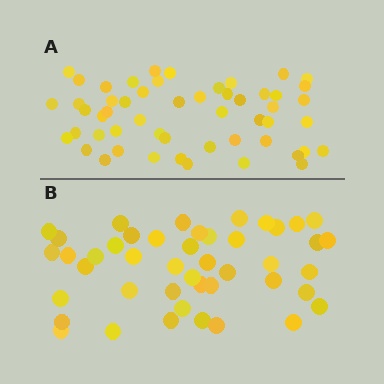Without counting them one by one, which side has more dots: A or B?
Region A (the top region) has more dots.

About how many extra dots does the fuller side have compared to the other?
Region A has roughly 8 or so more dots than region B.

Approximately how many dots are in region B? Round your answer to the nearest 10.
About 40 dots. (The exact count is 45, which rounds to 40.)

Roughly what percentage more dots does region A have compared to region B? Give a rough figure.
About 20% more.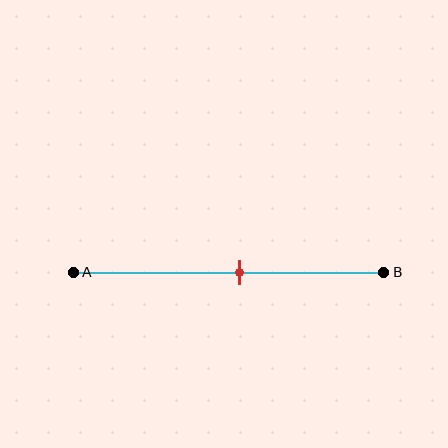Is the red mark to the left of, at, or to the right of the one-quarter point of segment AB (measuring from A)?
The red mark is to the right of the one-quarter point of segment AB.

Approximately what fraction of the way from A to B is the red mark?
The red mark is approximately 55% of the way from A to B.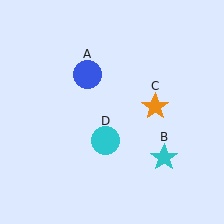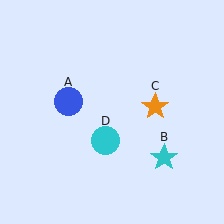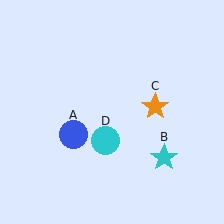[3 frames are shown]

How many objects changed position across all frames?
1 object changed position: blue circle (object A).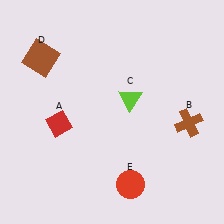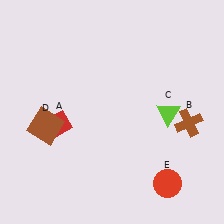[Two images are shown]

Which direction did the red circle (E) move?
The red circle (E) moved right.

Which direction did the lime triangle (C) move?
The lime triangle (C) moved right.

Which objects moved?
The objects that moved are: the lime triangle (C), the brown square (D), the red circle (E).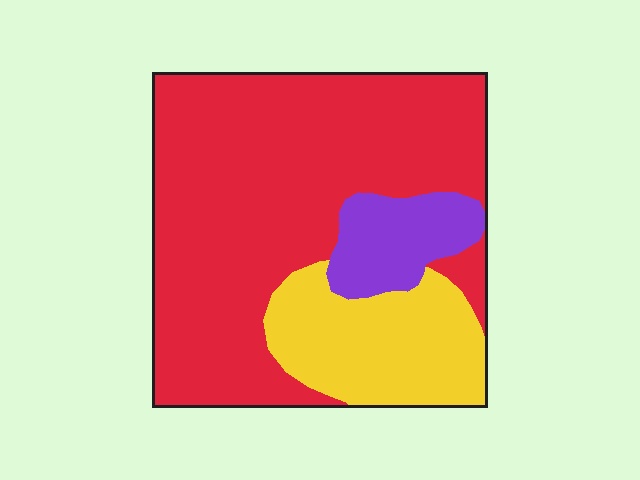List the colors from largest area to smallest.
From largest to smallest: red, yellow, purple.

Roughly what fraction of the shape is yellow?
Yellow takes up about one fifth (1/5) of the shape.